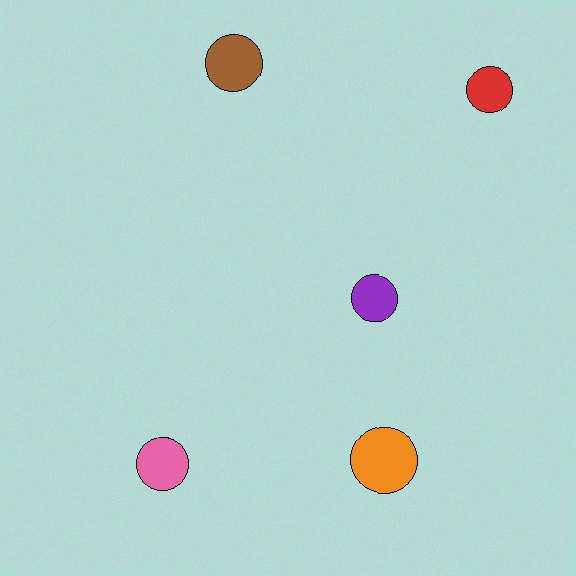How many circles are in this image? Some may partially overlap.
There are 5 circles.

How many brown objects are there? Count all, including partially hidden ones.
There is 1 brown object.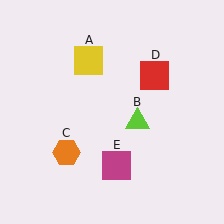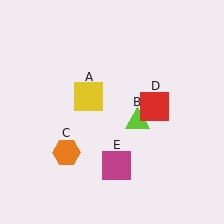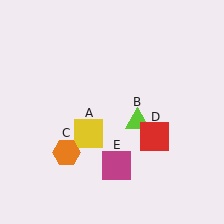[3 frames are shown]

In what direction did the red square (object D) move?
The red square (object D) moved down.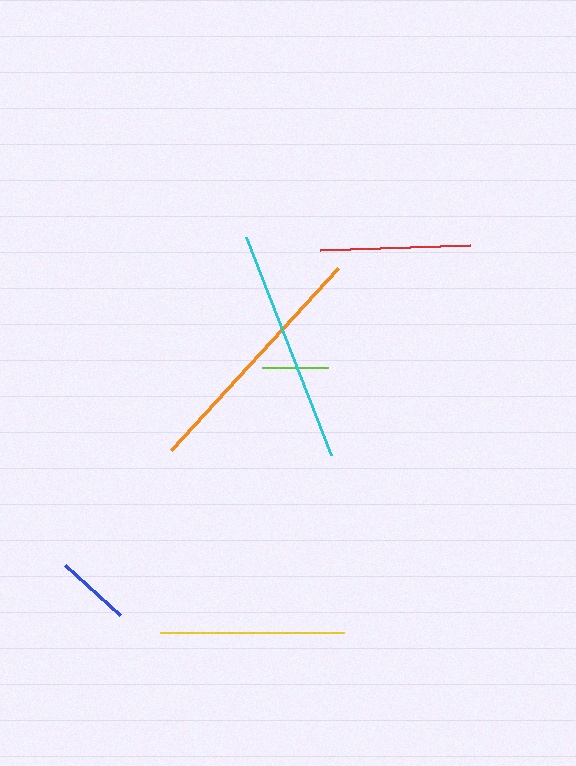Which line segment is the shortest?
The lime line is the shortest at approximately 66 pixels.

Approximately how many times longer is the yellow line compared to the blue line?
The yellow line is approximately 2.5 times the length of the blue line.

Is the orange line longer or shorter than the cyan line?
The orange line is longer than the cyan line.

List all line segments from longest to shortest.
From longest to shortest: orange, cyan, yellow, red, blue, lime.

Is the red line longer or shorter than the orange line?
The orange line is longer than the red line.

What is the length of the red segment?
The red segment is approximately 150 pixels long.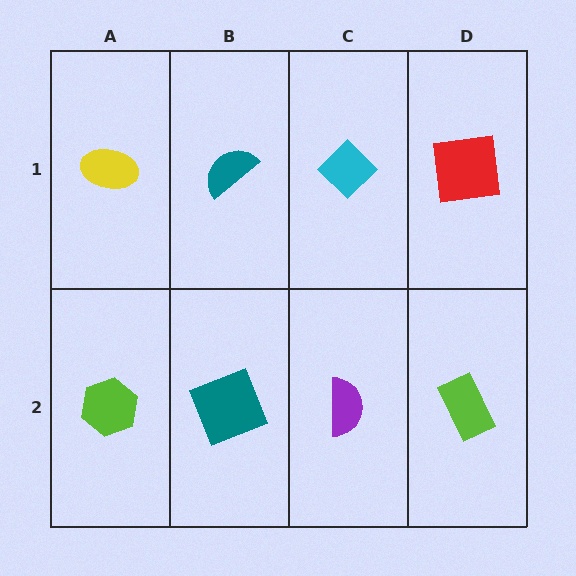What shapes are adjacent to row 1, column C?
A purple semicircle (row 2, column C), a teal semicircle (row 1, column B), a red square (row 1, column D).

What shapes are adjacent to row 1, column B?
A teal square (row 2, column B), a yellow ellipse (row 1, column A), a cyan diamond (row 1, column C).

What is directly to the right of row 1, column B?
A cyan diamond.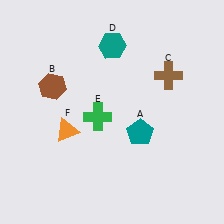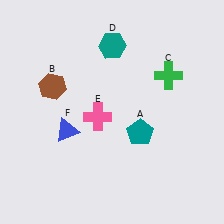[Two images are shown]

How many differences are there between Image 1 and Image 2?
There are 3 differences between the two images.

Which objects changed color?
C changed from brown to green. E changed from green to pink. F changed from orange to blue.